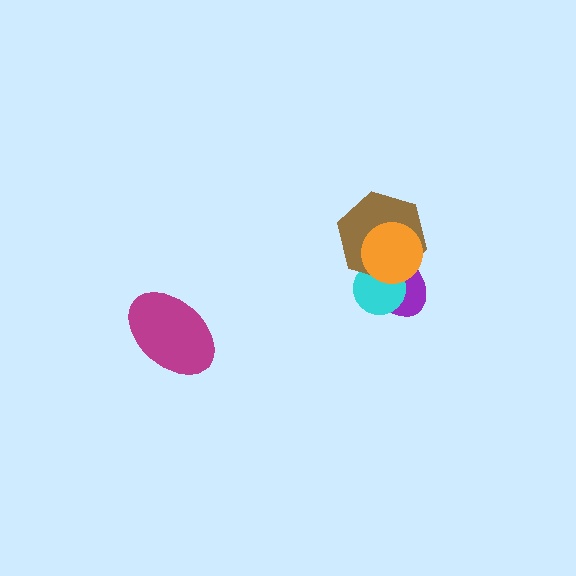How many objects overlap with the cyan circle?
3 objects overlap with the cyan circle.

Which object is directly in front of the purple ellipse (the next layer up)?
The cyan circle is directly in front of the purple ellipse.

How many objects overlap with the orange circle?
3 objects overlap with the orange circle.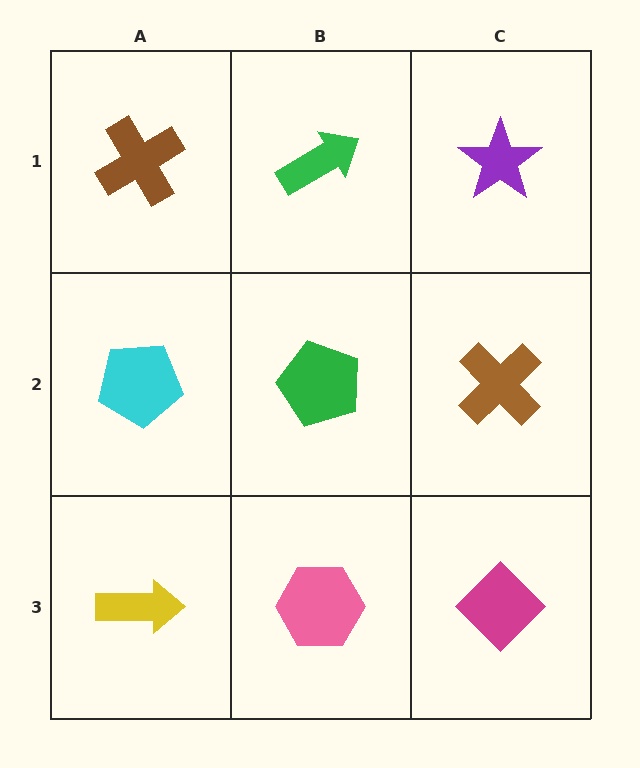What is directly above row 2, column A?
A brown cross.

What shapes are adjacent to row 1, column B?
A green pentagon (row 2, column B), a brown cross (row 1, column A), a purple star (row 1, column C).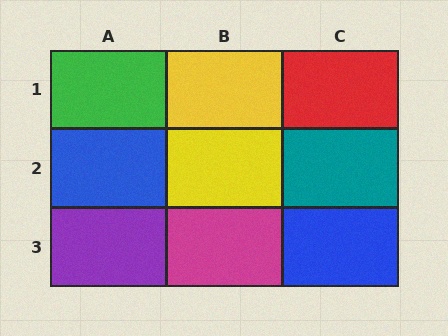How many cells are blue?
2 cells are blue.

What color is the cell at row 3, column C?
Blue.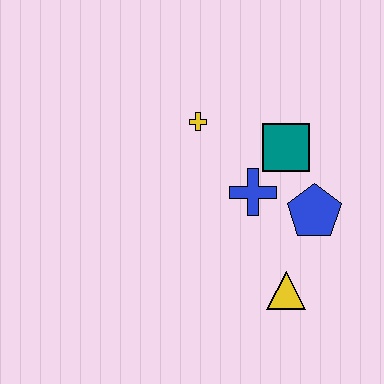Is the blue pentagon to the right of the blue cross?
Yes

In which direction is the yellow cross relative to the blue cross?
The yellow cross is above the blue cross.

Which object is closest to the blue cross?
The teal square is closest to the blue cross.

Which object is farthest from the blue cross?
The yellow triangle is farthest from the blue cross.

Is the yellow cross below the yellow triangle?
No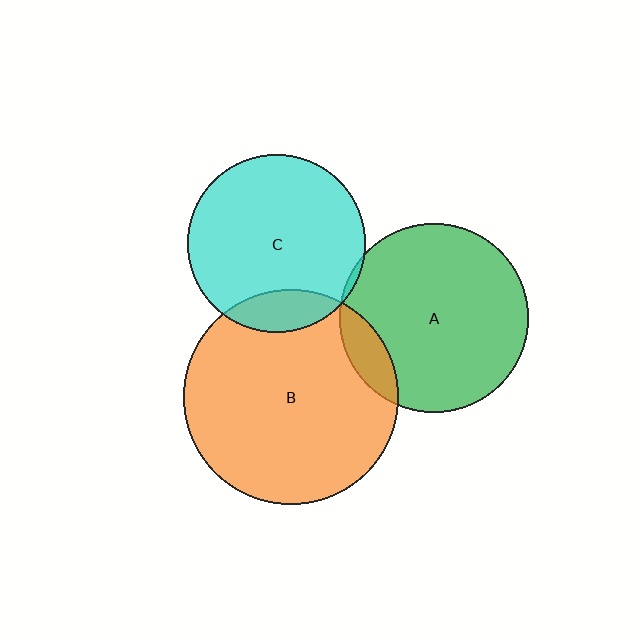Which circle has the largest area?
Circle B (orange).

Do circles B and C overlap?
Yes.